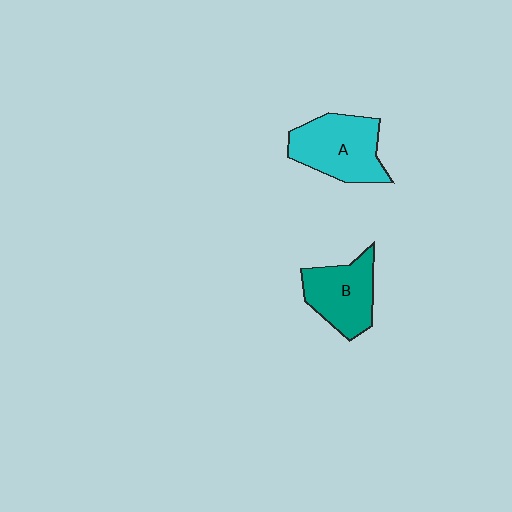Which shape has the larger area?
Shape A (cyan).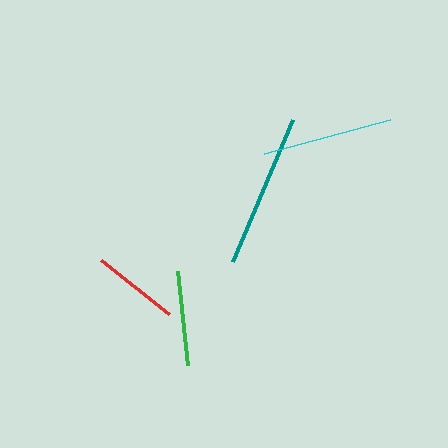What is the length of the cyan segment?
The cyan segment is approximately 130 pixels long.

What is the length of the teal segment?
The teal segment is approximately 154 pixels long.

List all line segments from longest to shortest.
From longest to shortest: teal, cyan, green, red.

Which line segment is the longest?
The teal line is the longest at approximately 154 pixels.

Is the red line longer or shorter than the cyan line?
The cyan line is longer than the red line.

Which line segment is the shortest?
The red line is the shortest at approximately 86 pixels.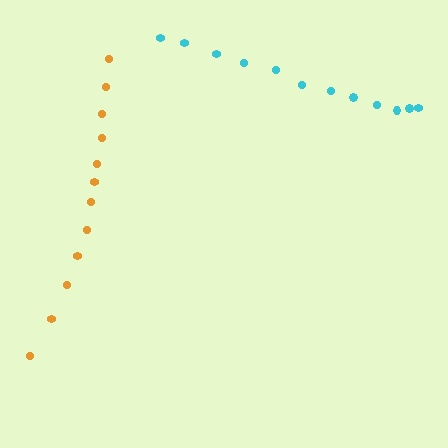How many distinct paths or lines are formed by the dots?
There are 2 distinct paths.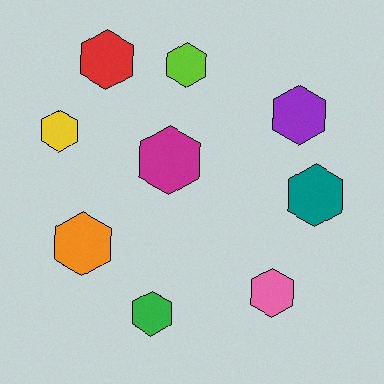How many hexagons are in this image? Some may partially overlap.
There are 9 hexagons.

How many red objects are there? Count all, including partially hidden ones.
There is 1 red object.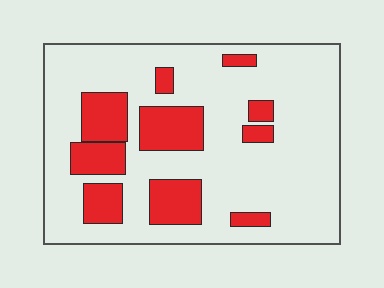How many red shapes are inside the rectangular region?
10.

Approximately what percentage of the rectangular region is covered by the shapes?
Approximately 25%.